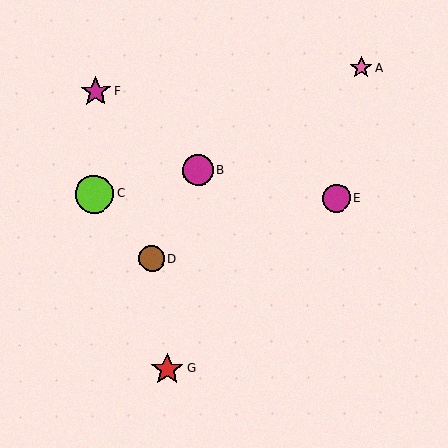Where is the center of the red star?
The center of the red star is at (167, 369).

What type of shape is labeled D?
Shape D is a brown circle.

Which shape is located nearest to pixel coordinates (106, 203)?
The lime circle (labeled C) at (94, 194) is nearest to that location.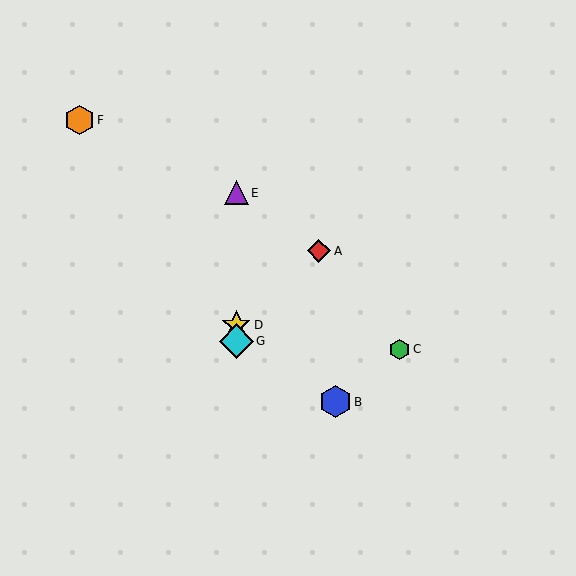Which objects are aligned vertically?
Objects D, E, G are aligned vertically.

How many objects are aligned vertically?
3 objects (D, E, G) are aligned vertically.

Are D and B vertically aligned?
No, D is at x≈236 and B is at x≈336.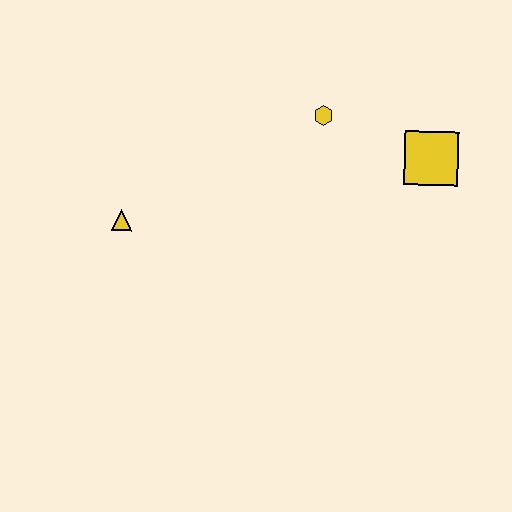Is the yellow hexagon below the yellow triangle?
No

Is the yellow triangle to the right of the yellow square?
No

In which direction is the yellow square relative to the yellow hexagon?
The yellow square is to the right of the yellow hexagon.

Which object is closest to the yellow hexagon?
The yellow square is closest to the yellow hexagon.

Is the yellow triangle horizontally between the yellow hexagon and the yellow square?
No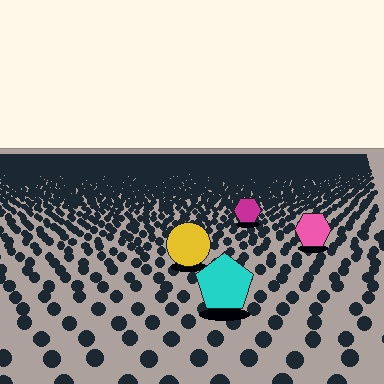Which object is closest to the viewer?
The cyan pentagon is closest. The texture marks near it are larger and more spread out.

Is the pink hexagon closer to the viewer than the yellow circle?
No. The yellow circle is closer — you can tell from the texture gradient: the ground texture is coarser near it.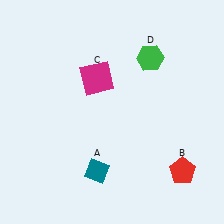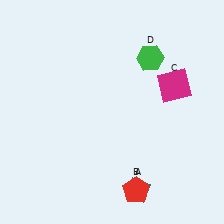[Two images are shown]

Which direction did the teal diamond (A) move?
The teal diamond (A) moved right.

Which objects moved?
The objects that moved are: the teal diamond (A), the red pentagon (B), the magenta square (C).